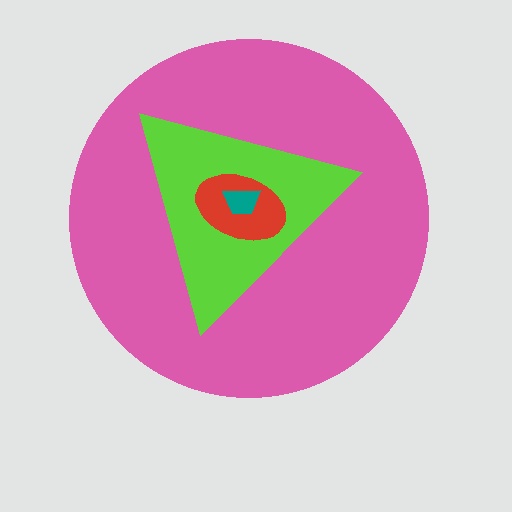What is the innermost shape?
The teal trapezoid.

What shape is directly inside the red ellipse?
The teal trapezoid.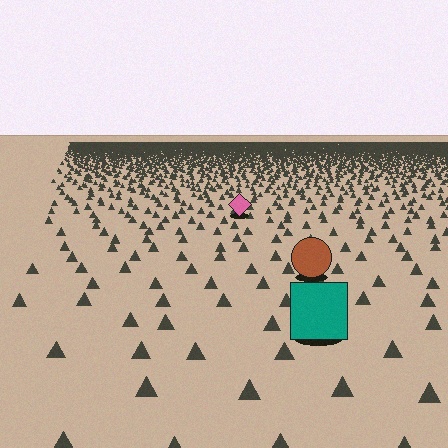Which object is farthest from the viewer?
The pink diamond is farthest from the viewer. It appears smaller and the ground texture around it is denser.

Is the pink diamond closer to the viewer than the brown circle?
No. The brown circle is closer — you can tell from the texture gradient: the ground texture is coarser near it.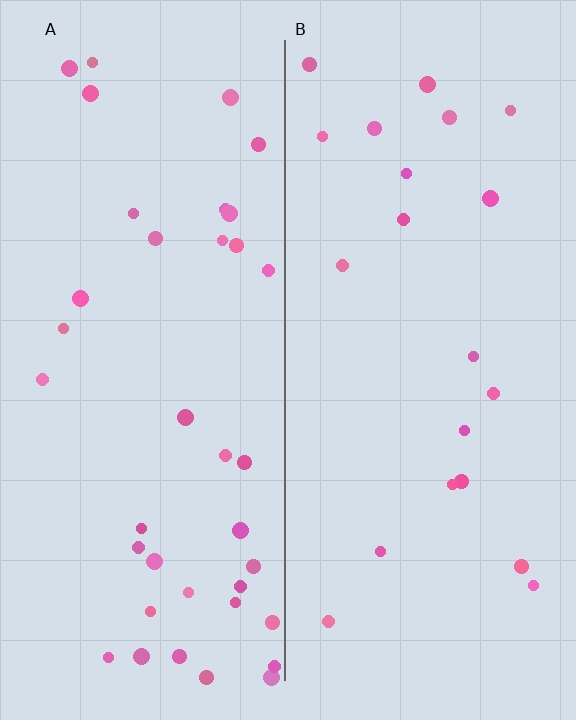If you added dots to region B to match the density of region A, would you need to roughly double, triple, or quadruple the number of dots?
Approximately double.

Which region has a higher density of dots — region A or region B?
A (the left).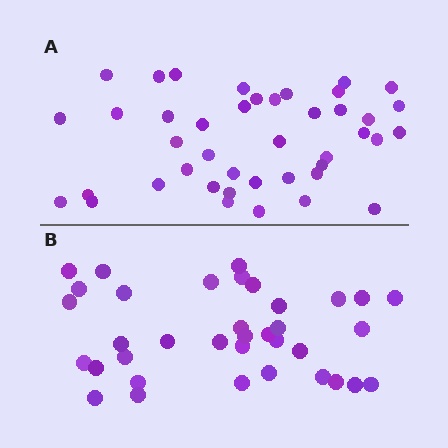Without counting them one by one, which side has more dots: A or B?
Region A (the top region) has more dots.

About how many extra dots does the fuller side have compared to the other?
Region A has about 6 more dots than region B.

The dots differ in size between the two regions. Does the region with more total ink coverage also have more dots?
No. Region B has more total ink coverage because its dots are larger, but region A actually contains more individual dots. Total area can be misleading — the number of items is what matters here.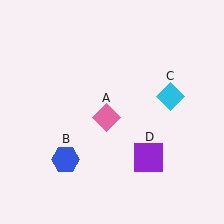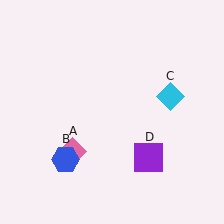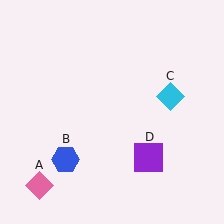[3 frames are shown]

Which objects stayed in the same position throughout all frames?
Blue hexagon (object B) and cyan diamond (object C) and purple square (object D) remained stationary.